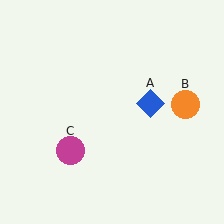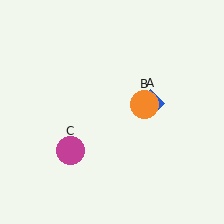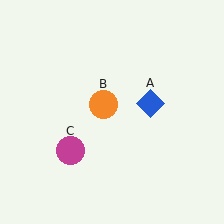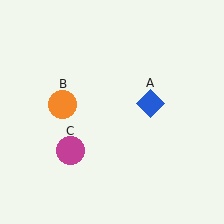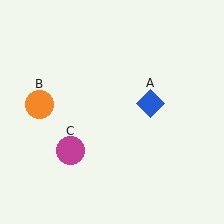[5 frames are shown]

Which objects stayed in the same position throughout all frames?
Blue diamond (object A) and magenta circle (object C) remained stationary.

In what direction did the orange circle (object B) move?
The orange circle (object B) moved left.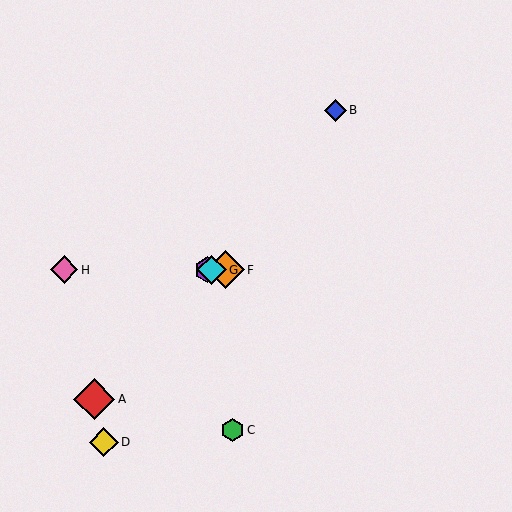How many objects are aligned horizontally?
4 objects (E, F, G, H) are aligned horizontally.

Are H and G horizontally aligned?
Yes, both are at y≈270.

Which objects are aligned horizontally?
Objects E, F, G, H are aligned horizontally.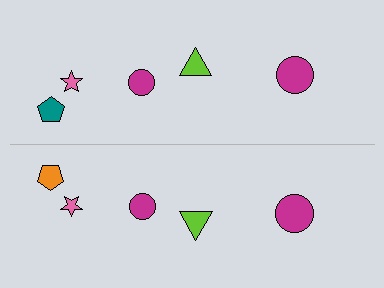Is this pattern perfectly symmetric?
No, the pattern is not perfectly symmetric. The orange pentagon on the bottom side breaks the symmetry — its mirror counterpart is teal.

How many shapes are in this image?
There are 10 shapes in this image.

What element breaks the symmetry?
The orange pentagon on the bottom side breaks the symmetry — its mirror counterpart is teal.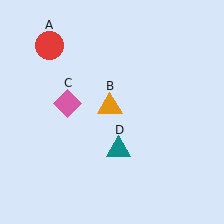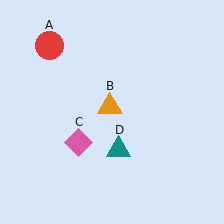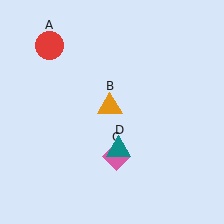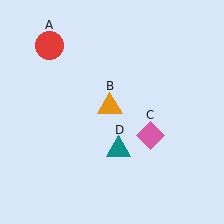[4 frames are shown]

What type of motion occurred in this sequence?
The pink diamond (object C) rotated counterclockwise around the center of the scene.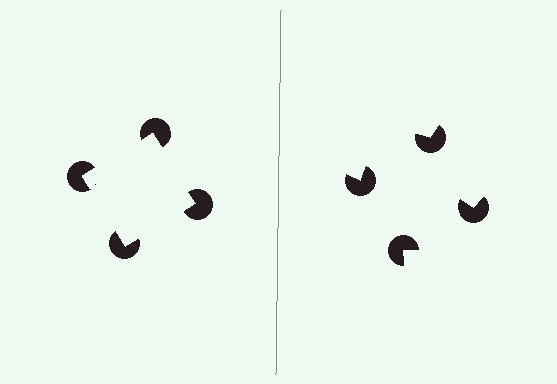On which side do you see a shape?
An illusory square appears on the left side. On the right side the wedge cuts are rotated, so no coherent shape forms.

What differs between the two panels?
The pac-man discs are positioned identically on both sides; only the wedge orientations differ. On the left they align to a square; on the right they are misaligned.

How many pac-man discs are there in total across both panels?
8 — 4 on each side.